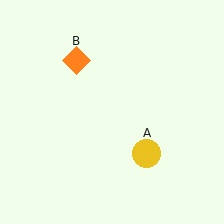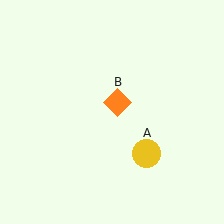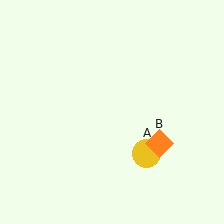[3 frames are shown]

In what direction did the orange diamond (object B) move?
The orange diamond (object B) moved down and to the right.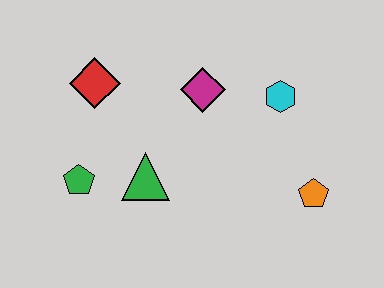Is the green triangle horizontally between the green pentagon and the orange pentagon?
Yes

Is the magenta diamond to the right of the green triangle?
Yes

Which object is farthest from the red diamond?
The orange pentagon is farthest from the red diamond.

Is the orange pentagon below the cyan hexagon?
Yes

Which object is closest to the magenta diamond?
The cyan hexagon is closest to the magenta diamond.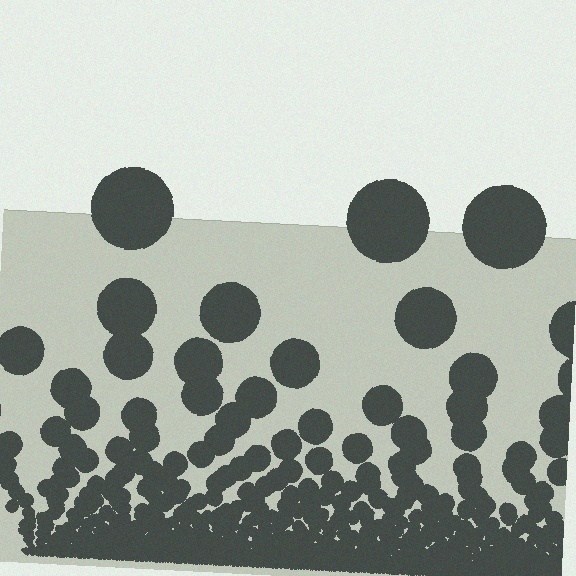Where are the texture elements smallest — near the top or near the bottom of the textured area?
Near the bottom.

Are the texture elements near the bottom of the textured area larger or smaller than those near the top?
Smaller. The gradient is inverted — elements near the bottom are smaller and denser.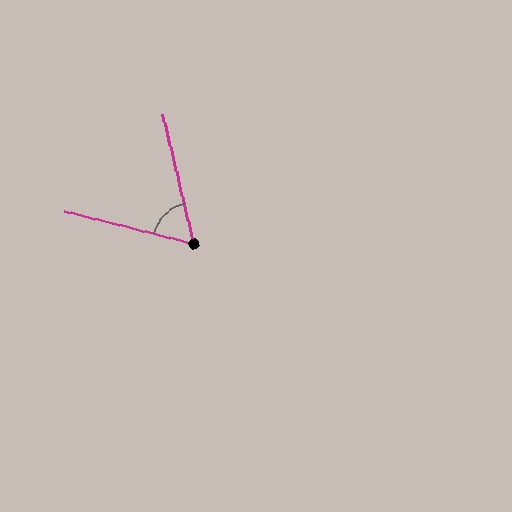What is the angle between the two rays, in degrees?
Approximately 62 degrees.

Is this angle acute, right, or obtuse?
It is acute.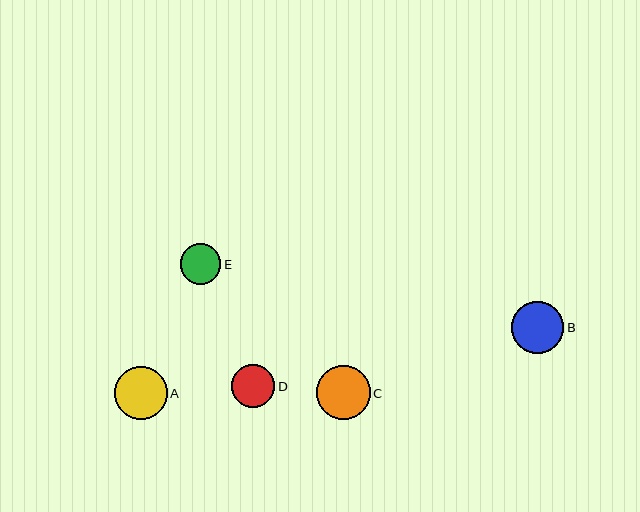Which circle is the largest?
Circle C is the largest with a size of approximately 54 pixels.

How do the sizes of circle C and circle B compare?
Circle C and circle B are approximately the same size.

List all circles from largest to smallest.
From largest to smallest: C, A, B, D, E.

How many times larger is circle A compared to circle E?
Circle A is approximately 1.3 times the size of circle E.